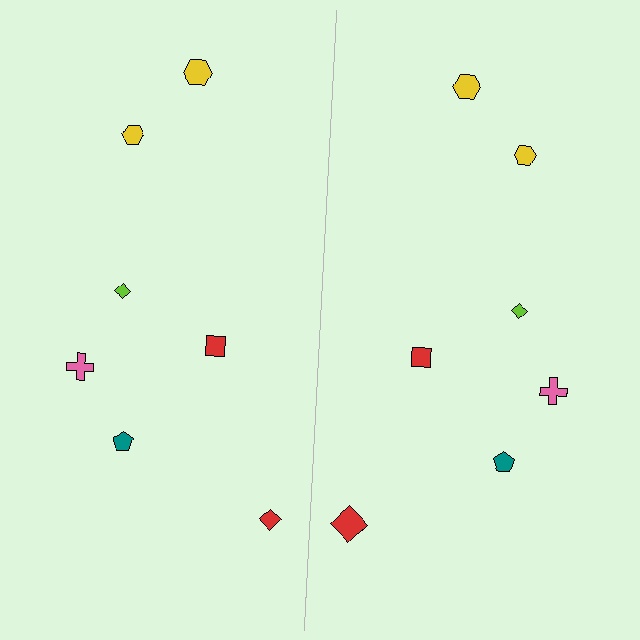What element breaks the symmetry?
The red diamond on the right side has a different size than its mirror counterpart.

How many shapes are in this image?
There are 14 shapes in this image.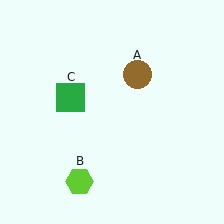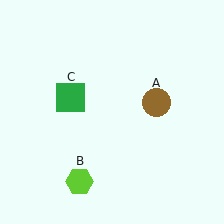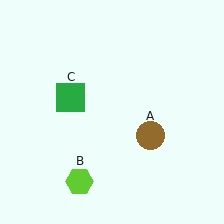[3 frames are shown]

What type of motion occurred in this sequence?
The brown circle (object A) rotated clockwise around the center of the scene.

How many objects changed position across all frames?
1 object changed position: brown circle (object A).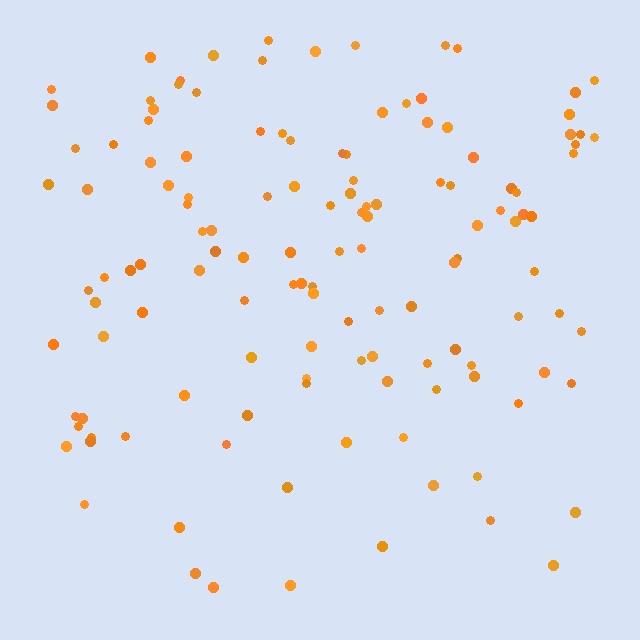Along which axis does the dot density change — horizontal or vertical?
Vertical.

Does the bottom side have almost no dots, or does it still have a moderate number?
Still a moderate number, just noticeably fewer than the top.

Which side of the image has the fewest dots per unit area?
The bottom.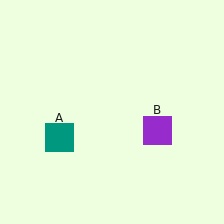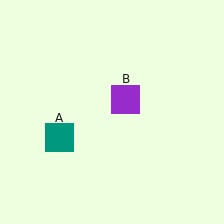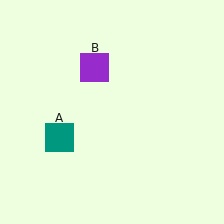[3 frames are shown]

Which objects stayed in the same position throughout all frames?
Teal square (object A) remained stationary.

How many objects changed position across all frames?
1 object changed position: purple square (object B).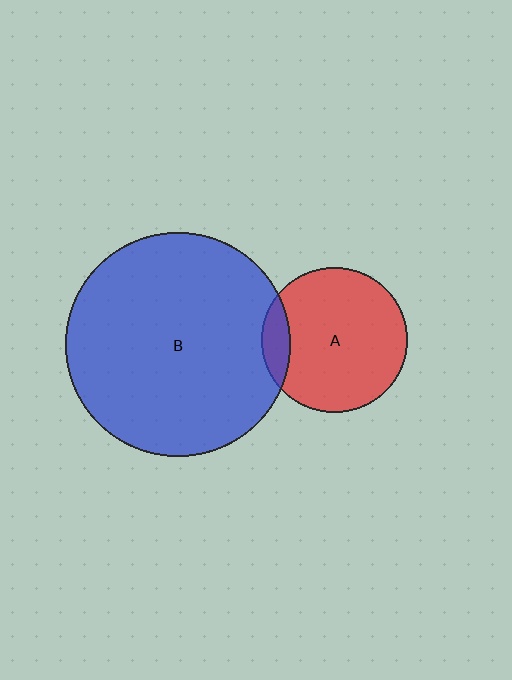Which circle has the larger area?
Circle B (blue).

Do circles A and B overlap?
Yes.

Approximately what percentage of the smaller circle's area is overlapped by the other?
Approximately 10%.